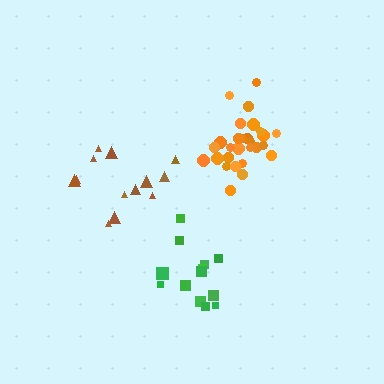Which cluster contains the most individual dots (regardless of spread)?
Orange (28).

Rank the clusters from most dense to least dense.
orange, green, brown.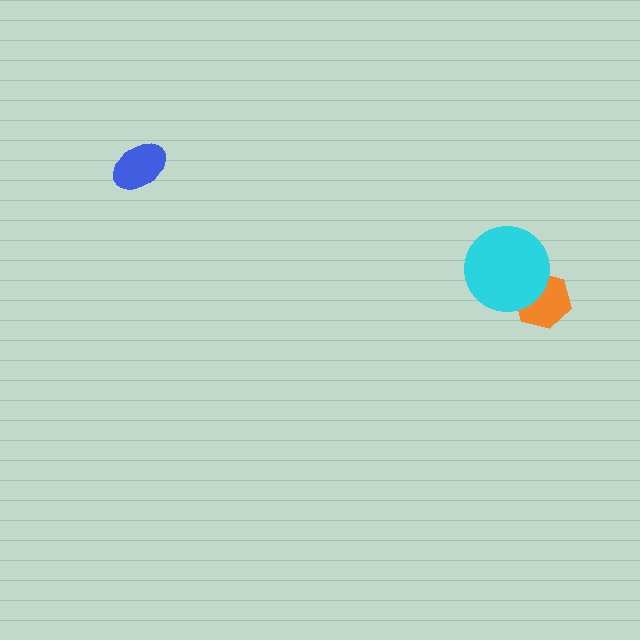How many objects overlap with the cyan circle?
1 object overlaps with the cyan circle.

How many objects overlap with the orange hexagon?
1 object overlaps with the orange hexagon.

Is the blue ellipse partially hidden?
No, no other shape covers it.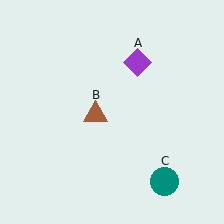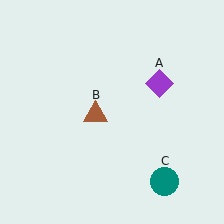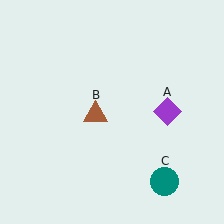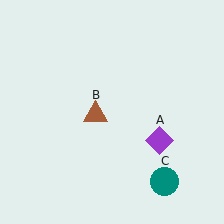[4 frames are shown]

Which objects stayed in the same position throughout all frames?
Brown triangle (object B) and teal circle (object C) remained stationary.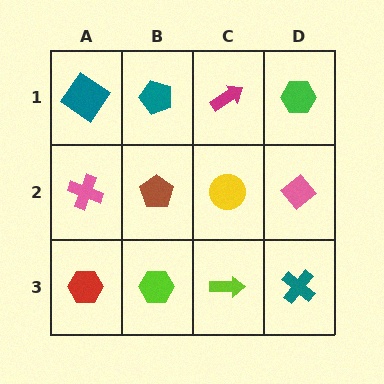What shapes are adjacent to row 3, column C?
A yellow circle (row 2, column C), a lime hexagon (row 3, column B), a teal cross (row 3, column D).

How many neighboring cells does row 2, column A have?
3.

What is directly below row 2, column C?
A lime arrow.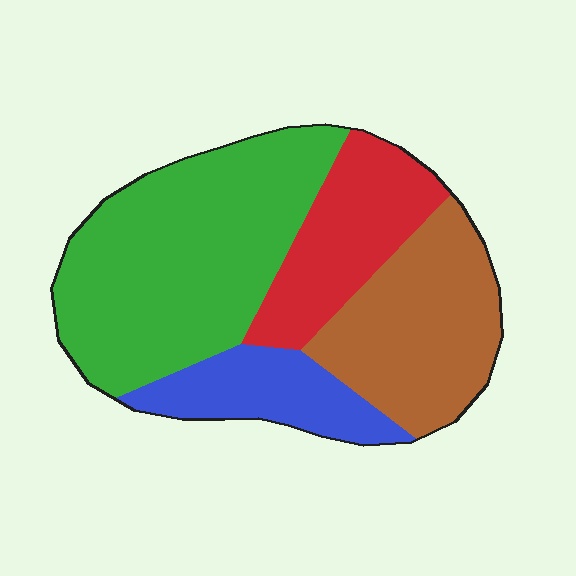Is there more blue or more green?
Green.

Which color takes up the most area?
Green, at roughly 40%.